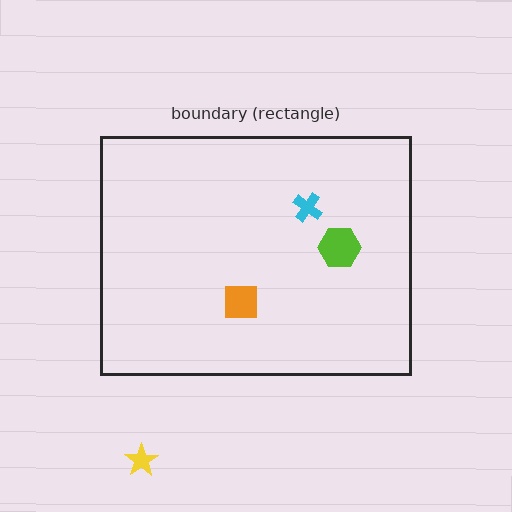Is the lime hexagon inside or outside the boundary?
Inside.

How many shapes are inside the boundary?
3 inside, 1 outside.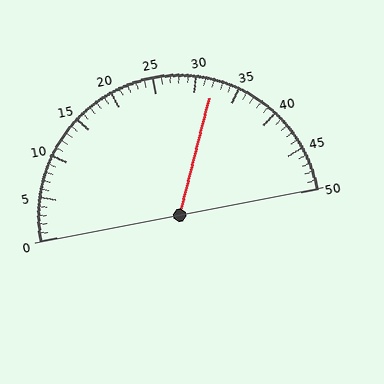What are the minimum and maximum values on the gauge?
The gauge ranges from 0 to 50.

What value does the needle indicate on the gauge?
The needle indicates approximately 32.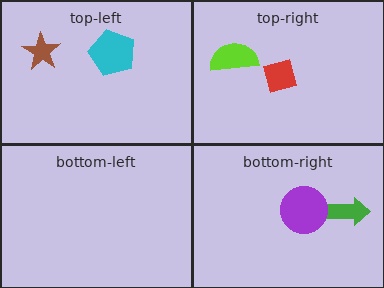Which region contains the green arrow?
The bottom-right region.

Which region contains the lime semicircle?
The top-right region.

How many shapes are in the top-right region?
2.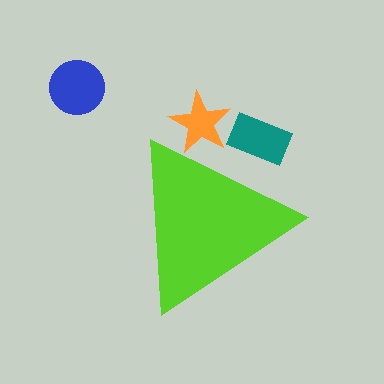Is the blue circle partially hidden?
No, the blue circle is fully visible.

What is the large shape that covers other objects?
A lime triangle.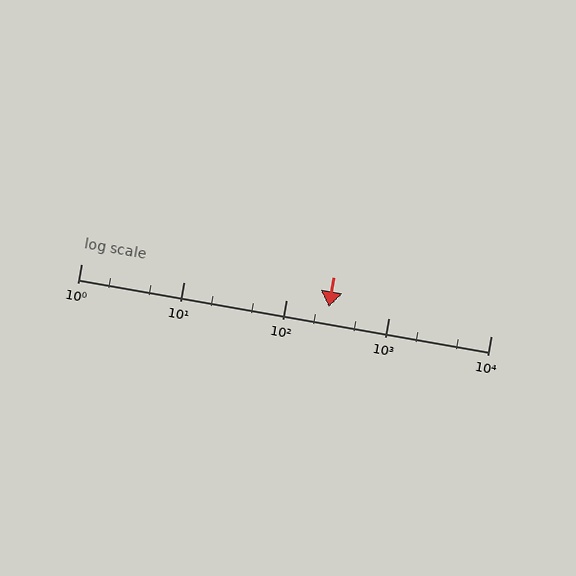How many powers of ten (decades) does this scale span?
The scale spans 4 decades, from 1 to 10000.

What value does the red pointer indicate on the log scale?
The pointer indicates approximately 260.